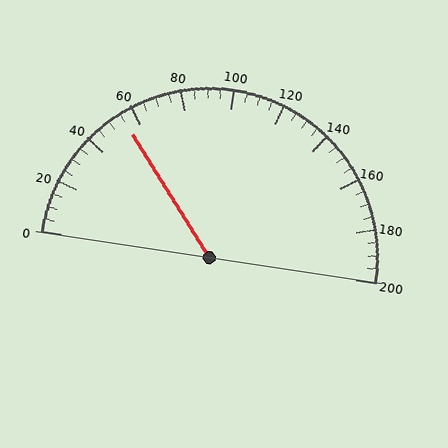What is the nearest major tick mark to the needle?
The nearest major tick mark is 60.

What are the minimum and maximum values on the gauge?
The gauge ranges from 0 to 200.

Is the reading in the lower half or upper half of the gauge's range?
The reading is in the lower half of the range (0 to 200).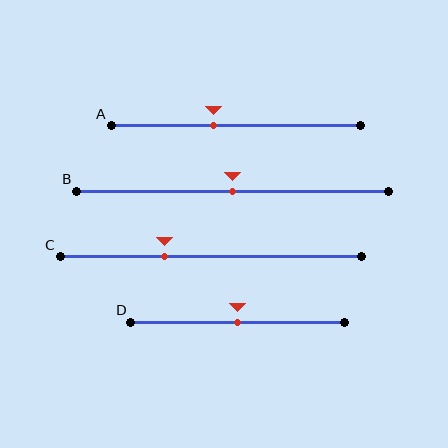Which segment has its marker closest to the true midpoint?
Segment B has its marker closest to the true midpoint.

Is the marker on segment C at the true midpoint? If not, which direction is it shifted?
No, the marker on segment C is shifted to the left by about 15% of the segment length.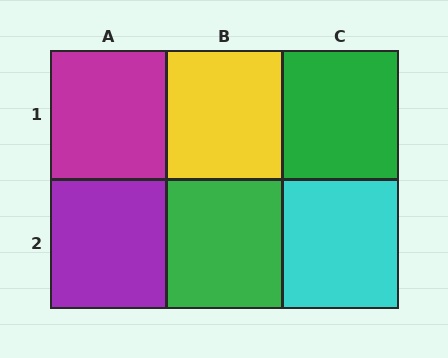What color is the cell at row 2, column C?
Cyan.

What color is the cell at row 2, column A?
Purple.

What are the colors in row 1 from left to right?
Magenta, yellow, green.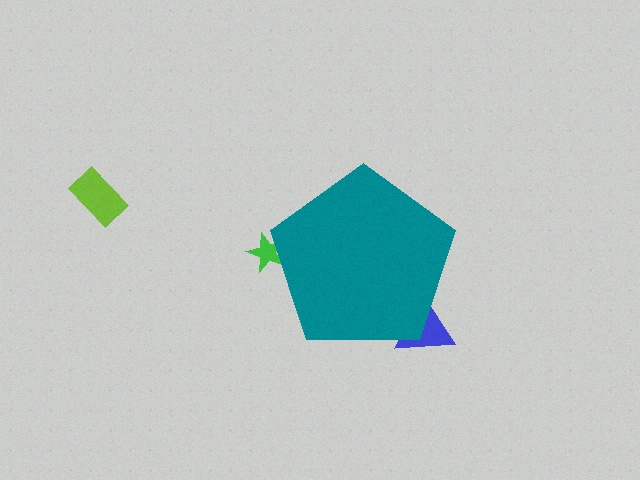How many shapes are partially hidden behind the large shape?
2 shapes are partially hidden.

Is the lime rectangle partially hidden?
No, the lime rectangle is fully visible.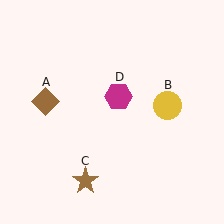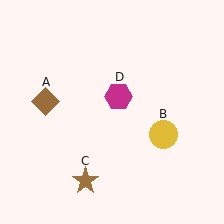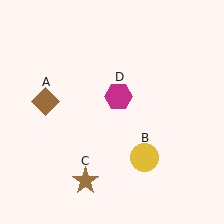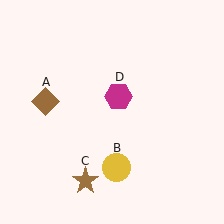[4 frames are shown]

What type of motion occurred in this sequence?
The yellow circle (object B) rotated clockwise around the center of the scene.